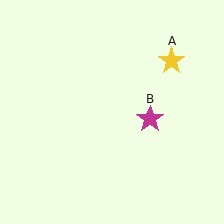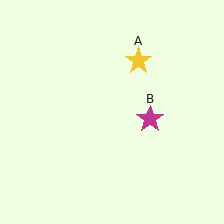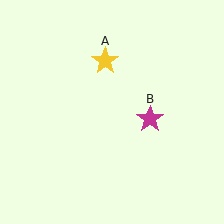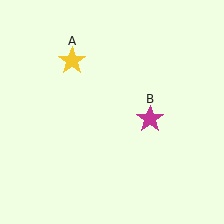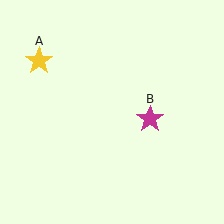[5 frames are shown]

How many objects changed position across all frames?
1 object changed position: yellow star (object A).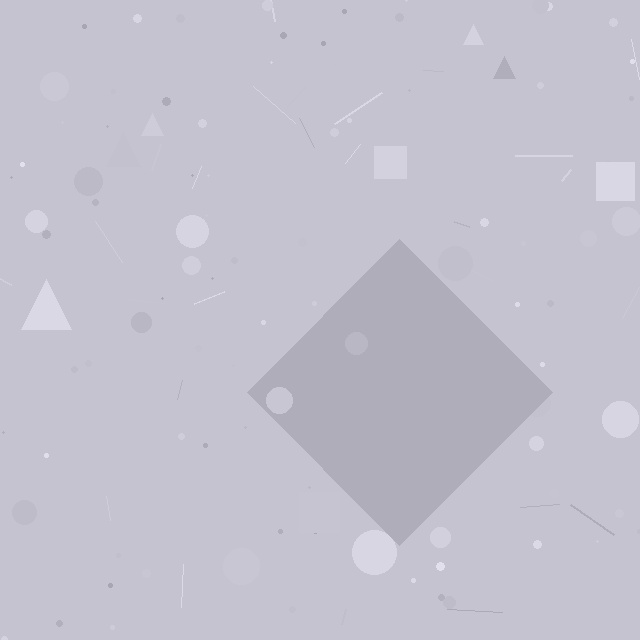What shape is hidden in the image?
A diamond is hidden in the image.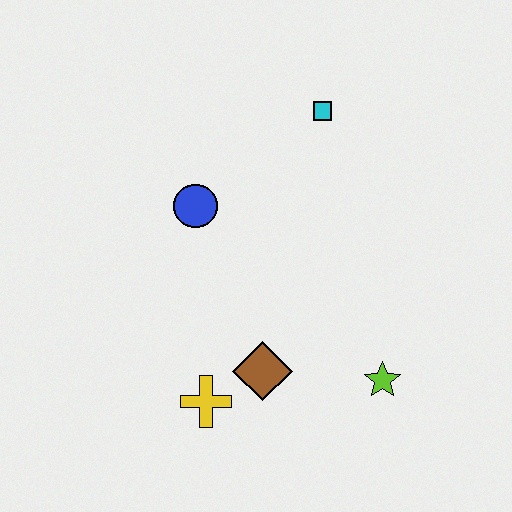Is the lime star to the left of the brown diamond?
No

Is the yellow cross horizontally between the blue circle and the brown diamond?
Yes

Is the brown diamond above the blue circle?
No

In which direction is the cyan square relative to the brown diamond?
The cyan square is above the brown diamond.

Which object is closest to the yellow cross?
The brown diamond is closest to the yellow cross.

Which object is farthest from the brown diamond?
The cyan square is farthest from the brown diamond.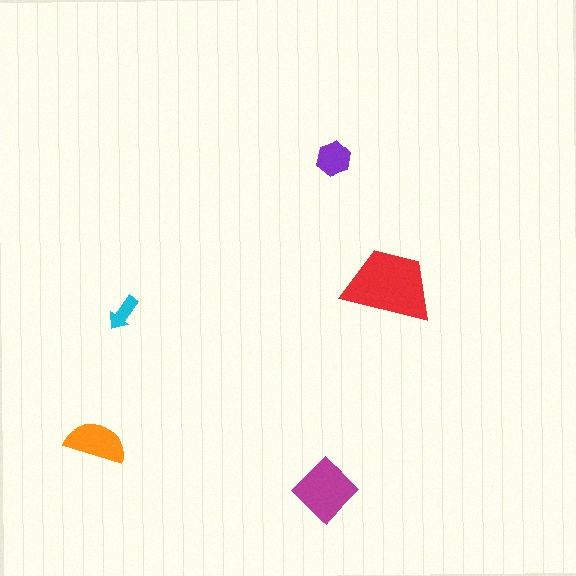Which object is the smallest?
The cyan arrow.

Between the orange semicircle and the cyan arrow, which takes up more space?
The orange semicircle.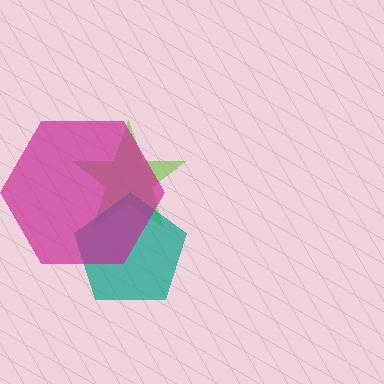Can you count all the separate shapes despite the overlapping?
Yes, there are 3 separate shapes.